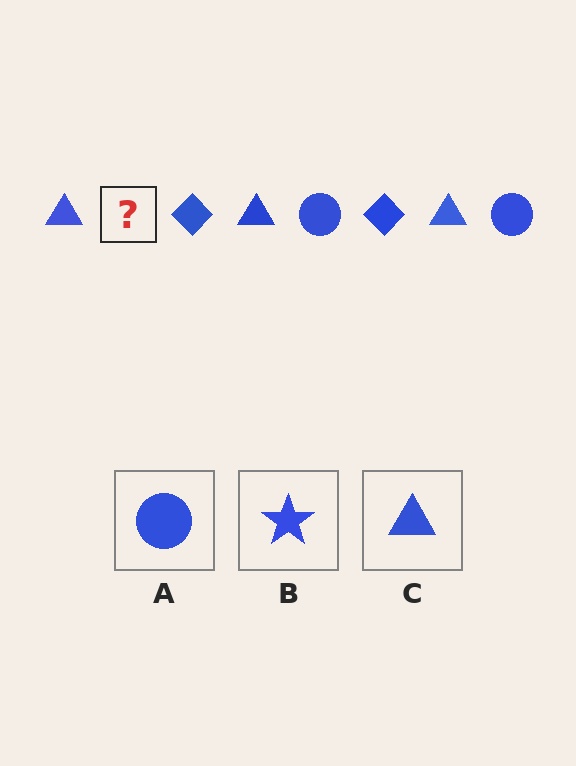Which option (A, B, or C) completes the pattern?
A.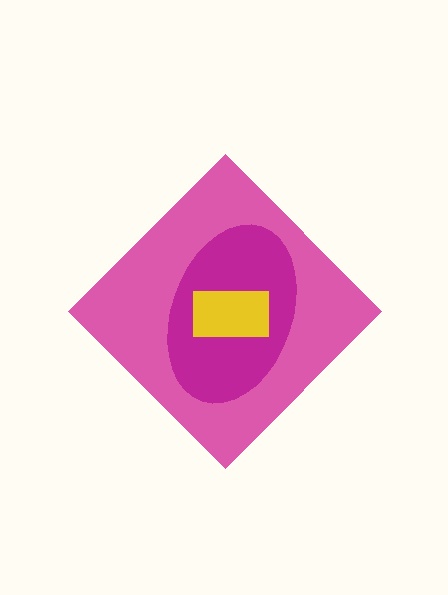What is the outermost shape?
The pink diamond.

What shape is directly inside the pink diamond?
The magenta ellipse.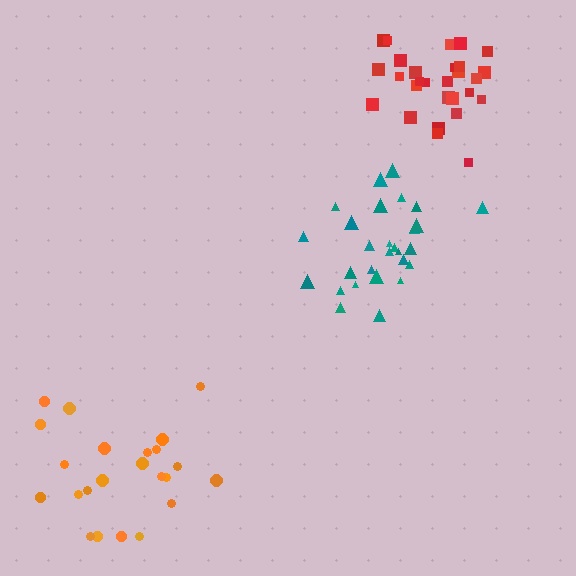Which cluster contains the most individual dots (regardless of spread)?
Teal (28).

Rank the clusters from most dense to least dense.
red, teal, orange.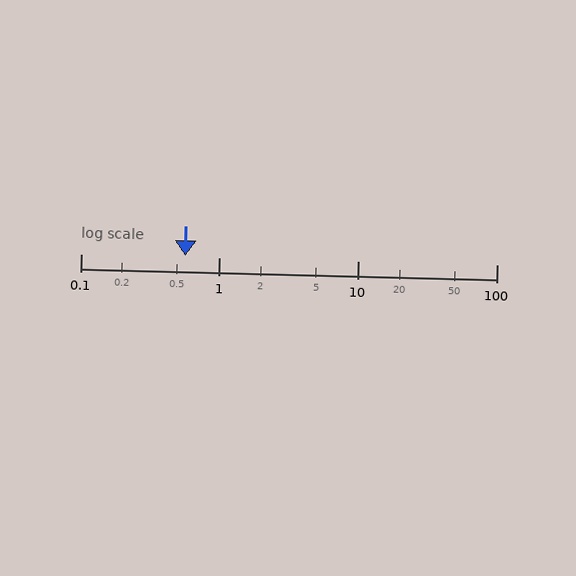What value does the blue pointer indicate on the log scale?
The pointer indicates approximately 0.57.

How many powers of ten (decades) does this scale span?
The scale spans 3 decades, from 0.1 to 100.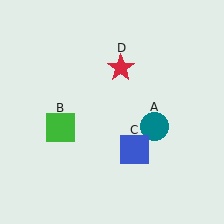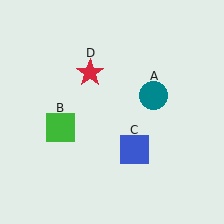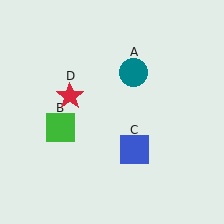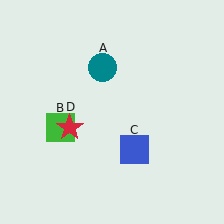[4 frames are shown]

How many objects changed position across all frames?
2 objects changed position: teal circle (object A), red star (object D).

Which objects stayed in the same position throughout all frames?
Green square (object B) and blue square (object C) remained stationary.